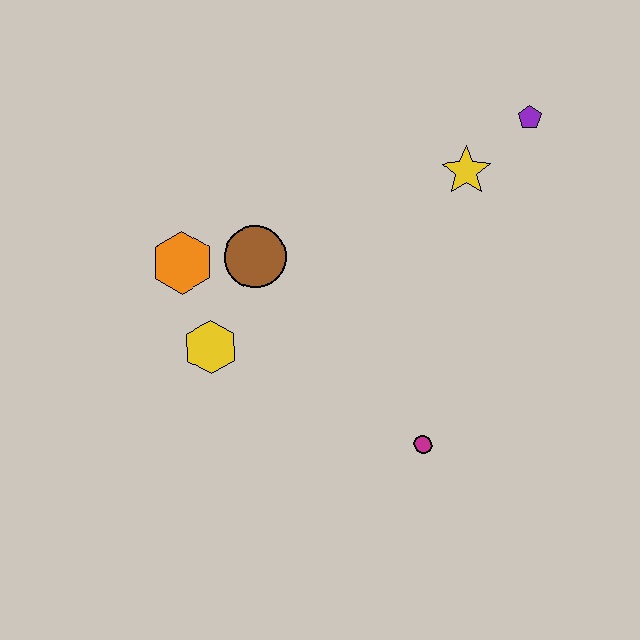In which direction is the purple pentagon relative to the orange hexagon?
The purple pentagon is to the right of the orange hexagon.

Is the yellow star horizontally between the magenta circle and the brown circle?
No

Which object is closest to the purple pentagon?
The yellow star is closest to the purple pentagon.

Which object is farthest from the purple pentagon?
The yellow hexagon is farthest from the purple pentagon.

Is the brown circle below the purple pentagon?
Yes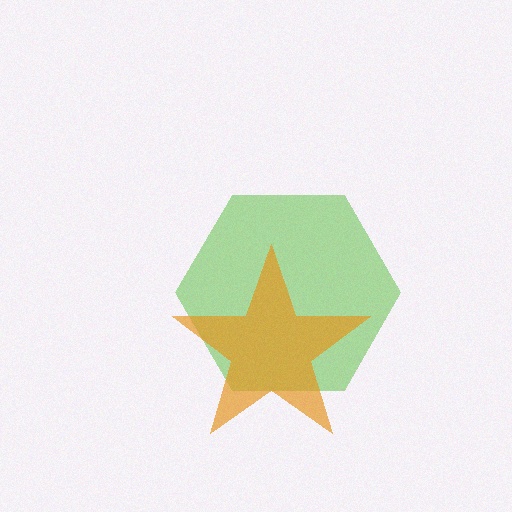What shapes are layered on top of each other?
The layered shapes are: a lime hexagon, an orange star.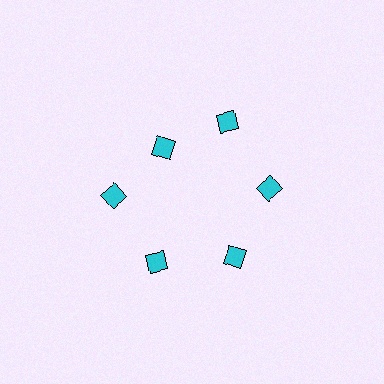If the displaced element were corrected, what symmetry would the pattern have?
It would have 6-fold rotational symmetry — the pattern would map onto itself every 60 degrees.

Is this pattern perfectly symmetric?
No. The 6 cyan diamonds are arranged in a ring, but one element near the 11 o'clock position is pulled inward toward the center, breaking the 6-fold rotational symmetry.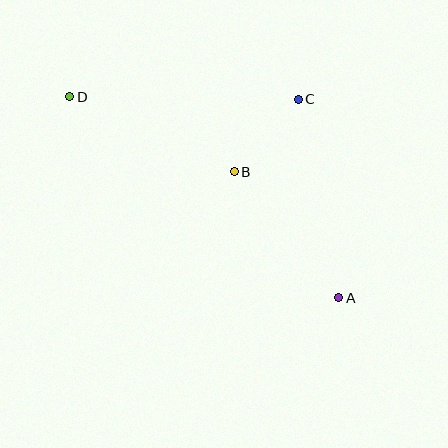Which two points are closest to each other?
Points B and C are closest to each other.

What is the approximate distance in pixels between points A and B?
The distance between A and B is approximately 164 pixels.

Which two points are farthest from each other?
Points A and D are farthest from each other.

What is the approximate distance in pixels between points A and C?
The distance between A and C is approximately 203 pixels.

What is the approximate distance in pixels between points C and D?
The distance between C and D is approximately 229 pixels.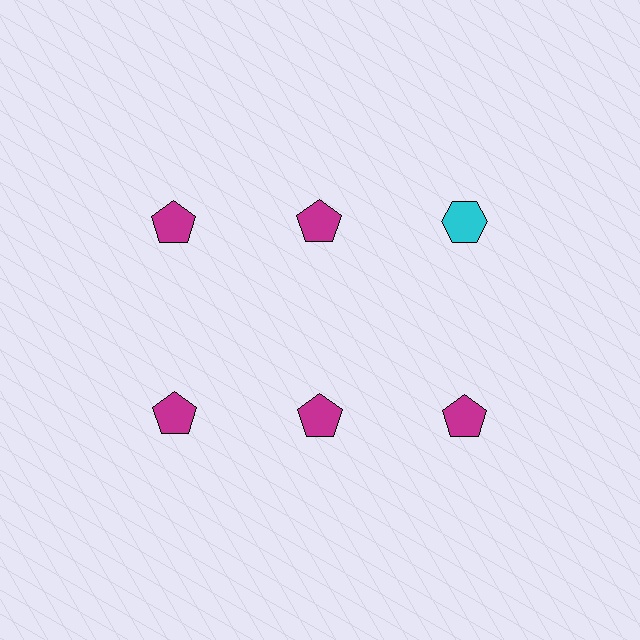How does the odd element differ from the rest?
It differs in both color (cyan instead of magenta) and shape (hexagon instead of pentagon).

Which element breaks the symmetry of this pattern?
The cyan hexagon in the top row, center column breaks the symmetry. All other shapes are magenta pentagons.